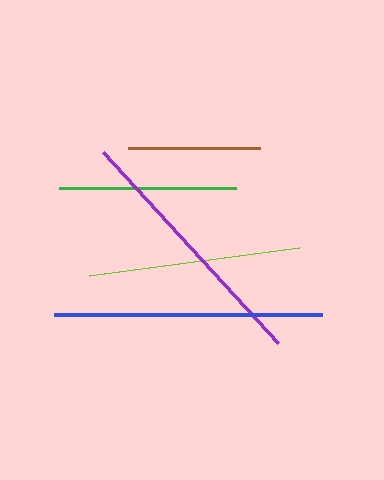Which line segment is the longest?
The blue line is the longest at approximately 267 pixels.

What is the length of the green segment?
The green segment is approximately 176 pixels long.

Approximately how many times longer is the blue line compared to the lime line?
The blue line is approximately 1.3 times the length of the lime line.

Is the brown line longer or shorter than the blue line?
The blue line is longer than the brown line.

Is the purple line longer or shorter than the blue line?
The blue line is longer than the purple line.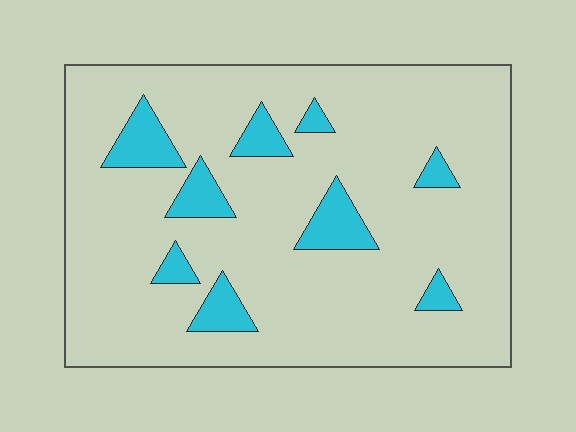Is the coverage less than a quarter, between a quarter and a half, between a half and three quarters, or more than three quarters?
Less than a quarter.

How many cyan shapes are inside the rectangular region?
9.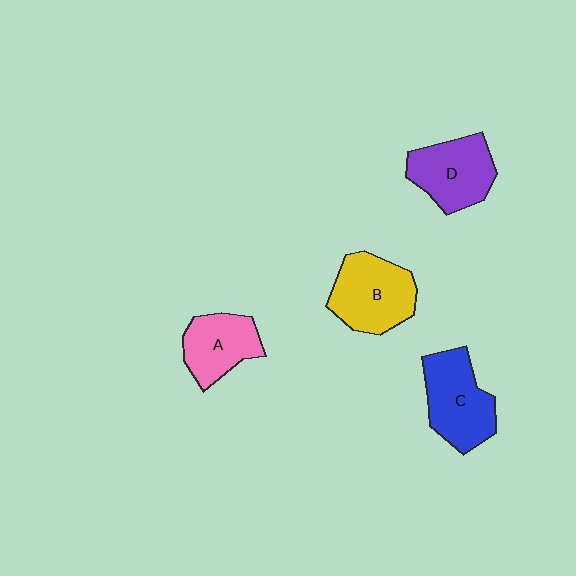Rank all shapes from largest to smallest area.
From largest to smallest: B (yellow), C (blue), D (purple), A (pink).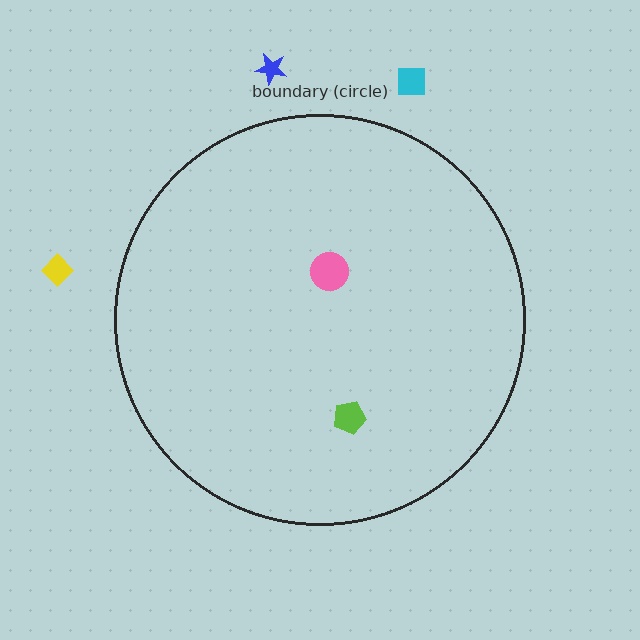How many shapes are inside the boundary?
2 inside, 3 outside.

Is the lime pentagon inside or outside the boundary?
Inside.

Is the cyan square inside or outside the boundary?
Outside.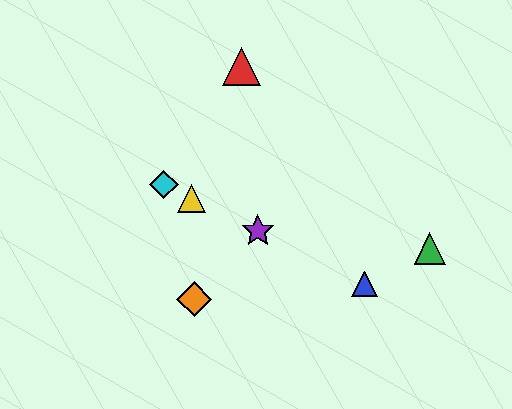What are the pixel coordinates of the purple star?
The purple star is at (258, 231).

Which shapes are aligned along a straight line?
The blue triangle, the yellow triangle, the purple star, the cyan diamond are aligned along a straight line.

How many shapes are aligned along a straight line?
4 shapes (the blue triangle, the yellow triangle, the purple star, the cyan diamond) are aligned along a straight line.